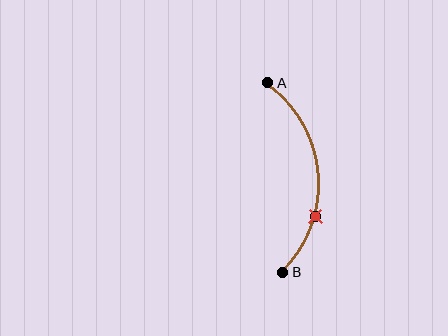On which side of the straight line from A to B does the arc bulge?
The arc bulges to the right of the straight line connecting A and B.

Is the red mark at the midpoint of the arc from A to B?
No. The red mark lies on the arc but is closer to endpoint B. The arc midpoint would be at the point on the curve equidistant along the arc from both A and B.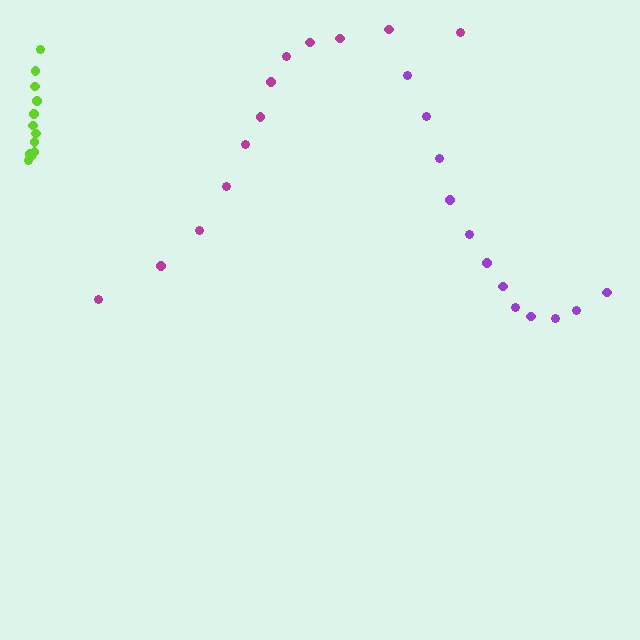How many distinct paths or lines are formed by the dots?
There are 3 distinct paths.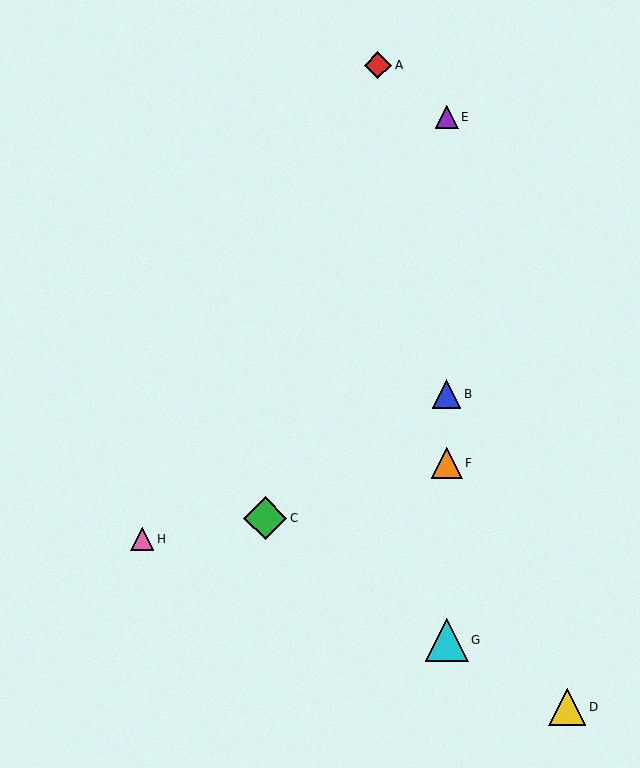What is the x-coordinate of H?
Object H is at x≈142.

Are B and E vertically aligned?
Yes, both are at x≈447.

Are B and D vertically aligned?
No, B is at x≈447 and D is at x≈567.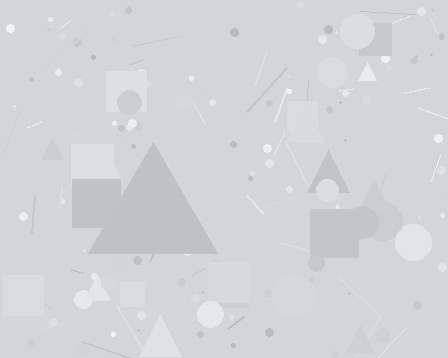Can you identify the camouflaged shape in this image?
The camouflaged shape is a triangle.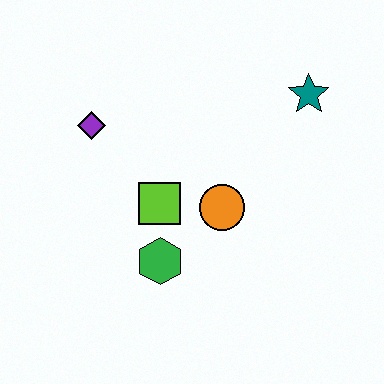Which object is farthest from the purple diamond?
The teal star is farthest from the purple diamond.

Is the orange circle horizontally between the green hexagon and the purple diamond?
No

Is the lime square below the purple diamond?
Yes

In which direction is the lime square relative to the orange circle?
The lime square is to the left of the orange circle.